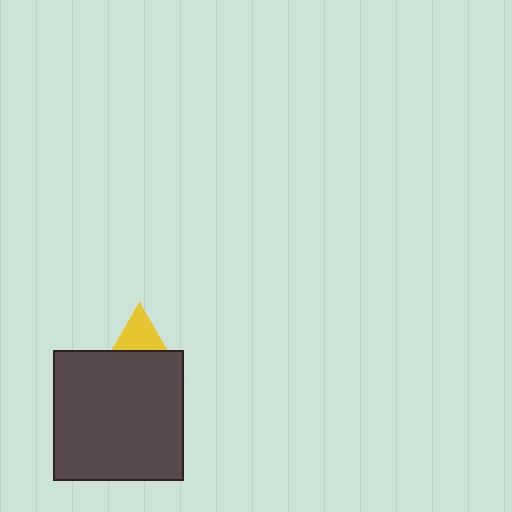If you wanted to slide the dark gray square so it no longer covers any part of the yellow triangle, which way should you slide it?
Slide it down — that is the most direct way to separate the two shapes.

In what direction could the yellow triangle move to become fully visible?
The yellow triangle could move up. That would shift it out from behind the dark gray square entirely.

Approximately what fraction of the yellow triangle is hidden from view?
Roughly 64% of the yellow triangle is hidden behind the dark gray square.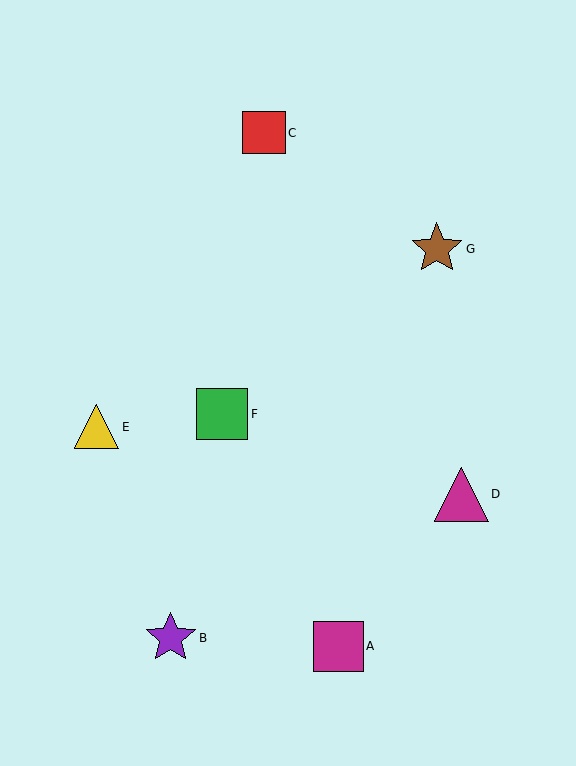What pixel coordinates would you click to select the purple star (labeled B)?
Click at (171, 638) to select the purple star B.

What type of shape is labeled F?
Shape F is a green square.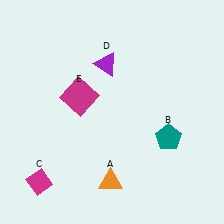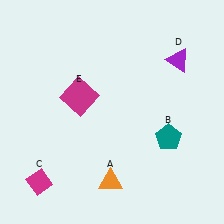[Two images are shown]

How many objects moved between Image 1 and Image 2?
1 object moved between the two images.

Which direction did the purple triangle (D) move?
The purple triangle (D) moved right.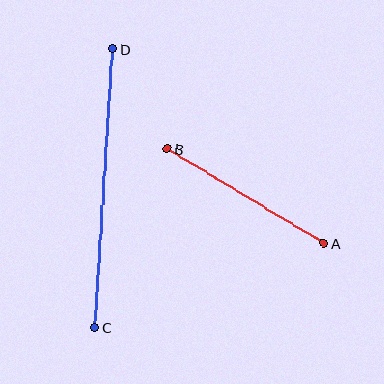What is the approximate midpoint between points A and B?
The midpoint is at approximately (246, 196) pixels.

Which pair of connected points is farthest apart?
Points C and D are farthest apart.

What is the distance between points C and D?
The distance is approximately 279 pixels.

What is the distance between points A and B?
The distance is approximately 183 pixels.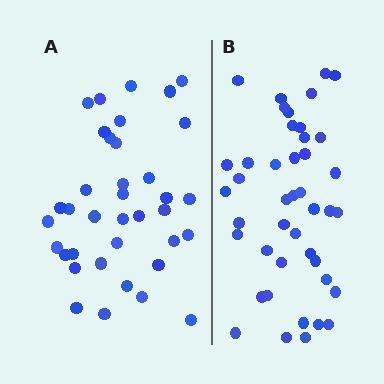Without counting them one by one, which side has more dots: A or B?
Region B (the right region) has more dots.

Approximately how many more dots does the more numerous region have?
Region B has about 6 more dots than region A.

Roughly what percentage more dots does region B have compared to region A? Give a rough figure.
About 15% more.